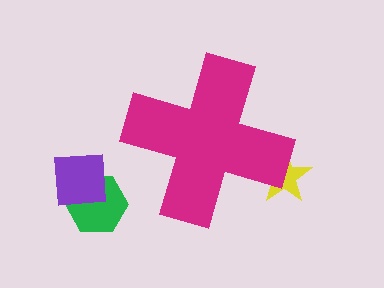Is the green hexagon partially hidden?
No, the green hexagon is fully visible.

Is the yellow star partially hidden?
Yes, the yellow star is partially hidden behind the magenta cross.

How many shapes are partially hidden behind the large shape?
1 shape is partially hidden.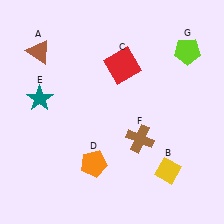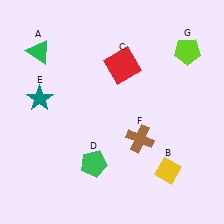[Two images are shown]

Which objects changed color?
A changed from brown to green. D changed from orange to green.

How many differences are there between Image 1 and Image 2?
There are 2 differences between the two images.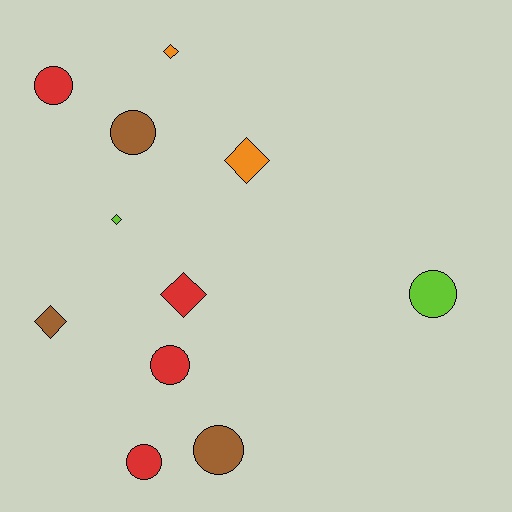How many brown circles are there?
There are 2 brown circles.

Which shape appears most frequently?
Circle, with 6 objects.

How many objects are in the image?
There are 11 objects.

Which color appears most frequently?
Red, with 4 objects.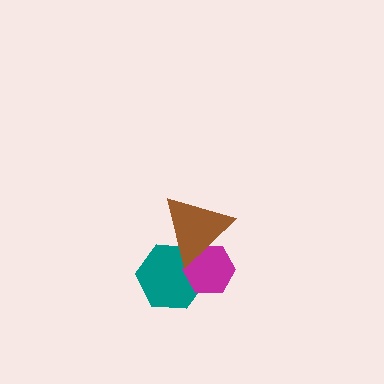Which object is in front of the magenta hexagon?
The brown triangle is in front of the magenta hexagon.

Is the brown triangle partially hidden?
No, no other shape covers it.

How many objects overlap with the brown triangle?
2 objects overlap with the brown triangle.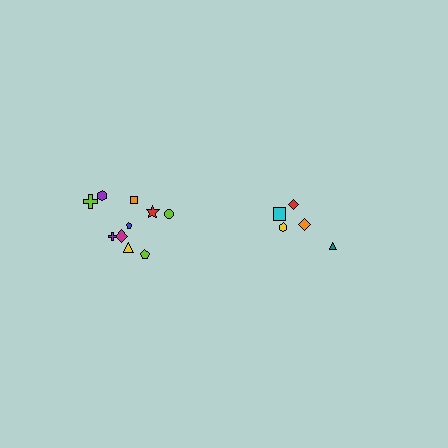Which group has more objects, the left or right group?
The left group.